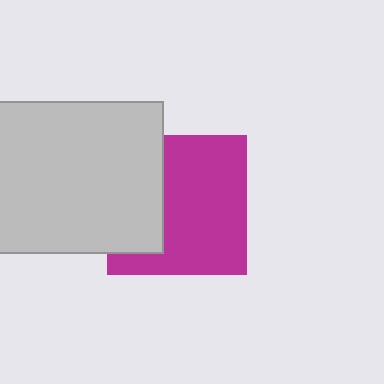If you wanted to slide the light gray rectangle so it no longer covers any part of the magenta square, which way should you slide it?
Slide it left — that is the most direct way to separate the two shapes.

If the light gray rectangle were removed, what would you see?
You would see the complete magenta square.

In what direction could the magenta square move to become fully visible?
The magenta square could move right. That would shift it out from behind the light gray rectangle entirely.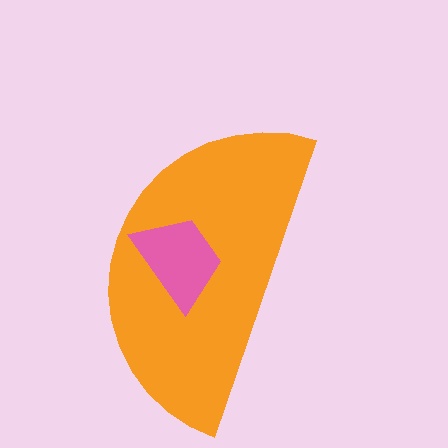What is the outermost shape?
The orange semicircle.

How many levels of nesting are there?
2.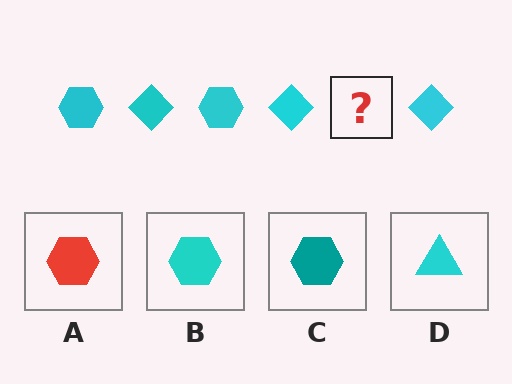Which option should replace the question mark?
Option B.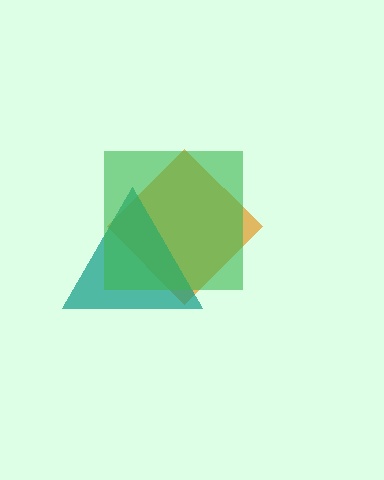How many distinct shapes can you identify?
There are 3 distinct shapes: an orange diamond, a teal triangle, a green square.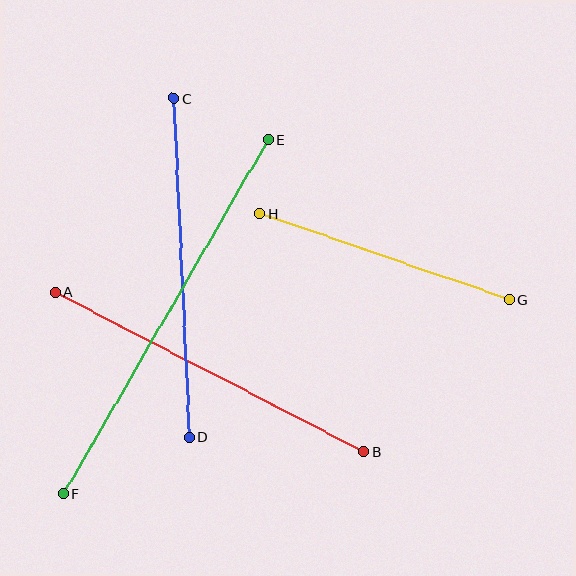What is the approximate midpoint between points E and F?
The midpoint is at approximately (166, 317) pixels.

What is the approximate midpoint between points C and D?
The midpoint is at approximately (182, 268) pixels.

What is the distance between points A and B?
The distance is approximately 347 pixels.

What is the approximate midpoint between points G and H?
The midpoint is at approximately (384, 256) pixels.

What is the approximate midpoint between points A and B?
The midpoint is at approximately (210, 372) pixels.